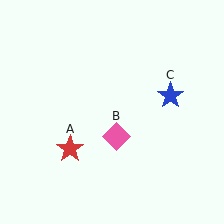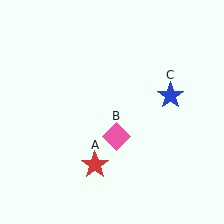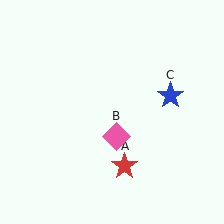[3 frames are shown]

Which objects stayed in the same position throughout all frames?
Pink diamond (object B) and blue star (object C) remained stationary.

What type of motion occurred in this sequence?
The red star (object A) rotated counterclockwise around the center of the scene.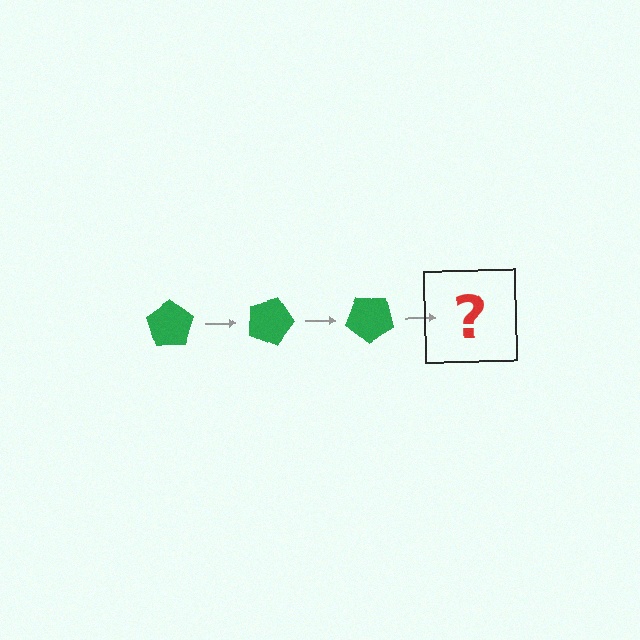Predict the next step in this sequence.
The next step is a green pentagon rotated 60 degrees.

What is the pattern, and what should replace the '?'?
The pattern is that the pentagon rotates 20 degrees each step. The '?' should be a green pentagon rotated 60 degrees.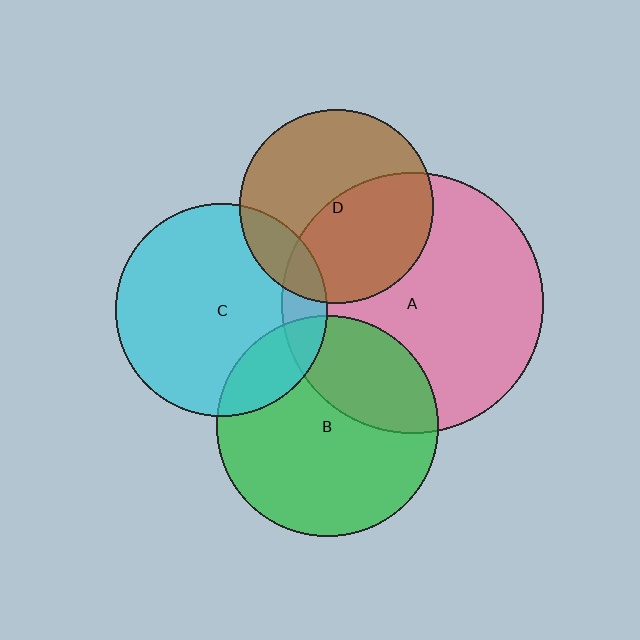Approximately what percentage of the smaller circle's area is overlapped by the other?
Approximately 20%.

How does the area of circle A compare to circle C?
Approximately 1.5 times.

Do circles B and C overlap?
Yes.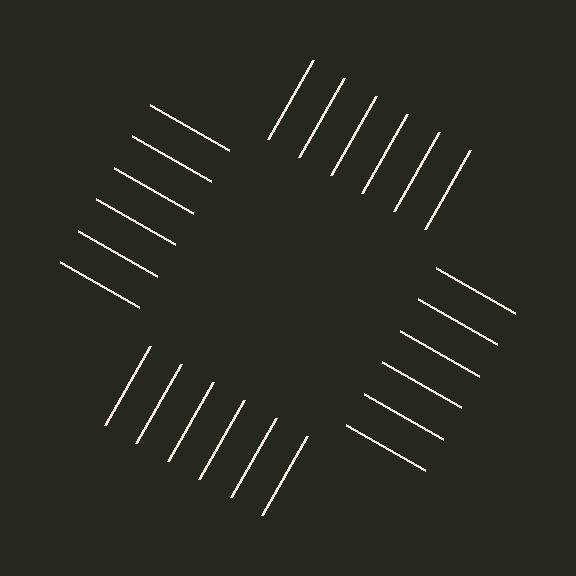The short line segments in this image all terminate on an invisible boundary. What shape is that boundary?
An illusory square — the line segments terminate on its edges but no continuous stroke is drawn.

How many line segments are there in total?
24 — 6 along each of the 4 edges.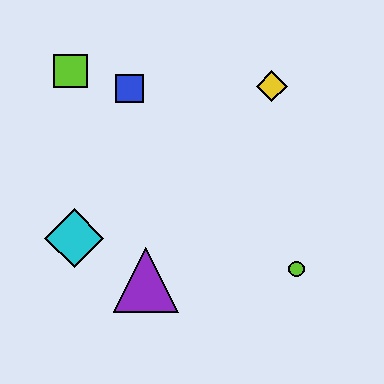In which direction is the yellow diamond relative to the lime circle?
The yellow diamond is above the lime circle.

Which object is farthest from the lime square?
The lime circle is farthest from the lime square.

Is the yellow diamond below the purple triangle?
No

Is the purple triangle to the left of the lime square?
No